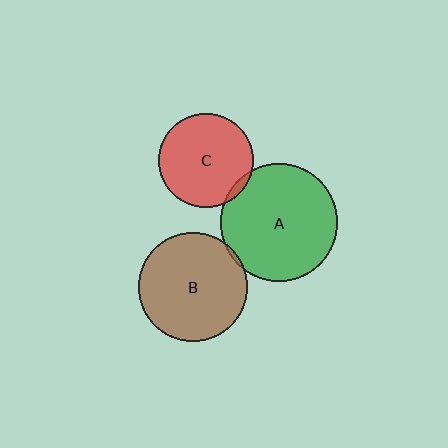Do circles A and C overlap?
Yes.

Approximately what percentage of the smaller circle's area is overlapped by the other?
Approximately 5%.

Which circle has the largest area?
Circle A (green).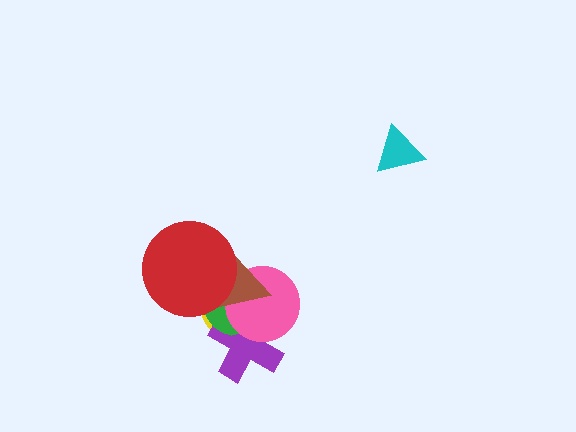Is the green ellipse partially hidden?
Yes, it is partially covered by another shape.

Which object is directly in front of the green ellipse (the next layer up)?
The pink circle is directly in front of the green ellipse.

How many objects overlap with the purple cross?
4 objects overlap with the purple cross.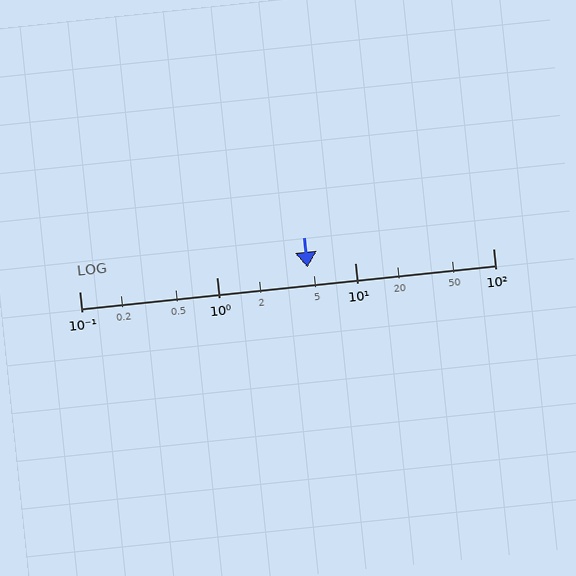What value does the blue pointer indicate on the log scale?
The pointer indicates approximately 4.5.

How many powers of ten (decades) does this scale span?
The scale spans 3 decades, from 0.1 to 100.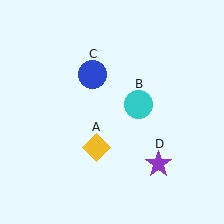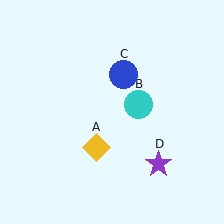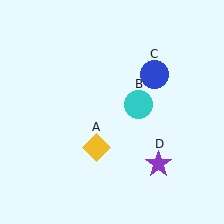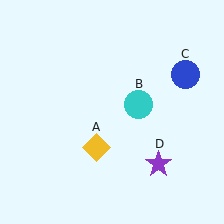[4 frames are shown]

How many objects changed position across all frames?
1 object changed position: blue circle (object C).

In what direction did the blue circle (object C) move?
The blue circle (object C) moved right.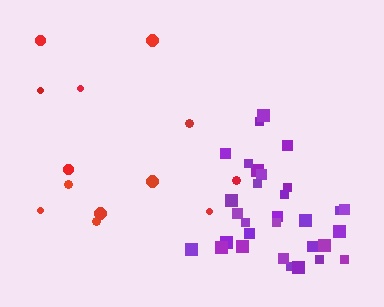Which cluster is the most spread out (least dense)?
Red.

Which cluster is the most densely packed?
Purple.